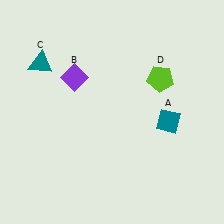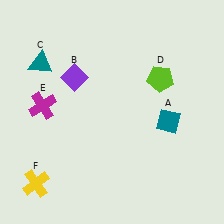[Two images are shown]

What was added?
A magenta cross (E), a yellow cross (F) were added in Image 2.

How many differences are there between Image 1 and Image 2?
There are 2 differences between the two images.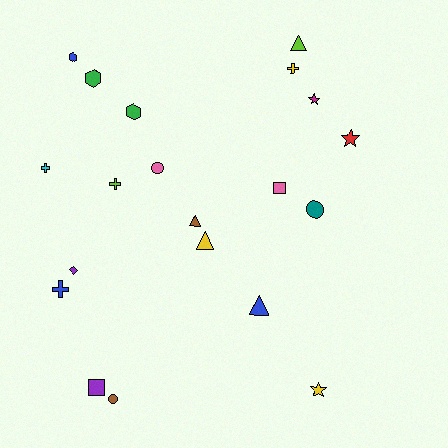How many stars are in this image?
There are 3 stars.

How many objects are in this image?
There are 20 objects.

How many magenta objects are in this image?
There is 1 magenta object.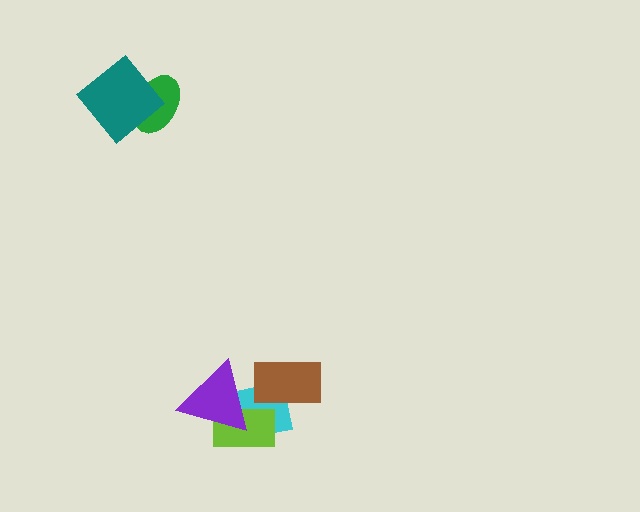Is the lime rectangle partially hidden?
Yes, it is partially covered by another shape.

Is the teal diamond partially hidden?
No, no other shape covers it.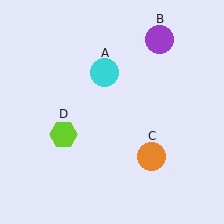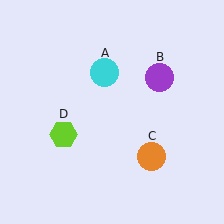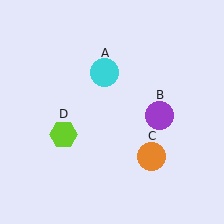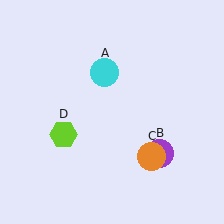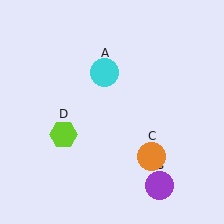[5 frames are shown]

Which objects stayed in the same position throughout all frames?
Cyan circle (object A) and orange circle (object C) and lime hexagon (object D) remained stationary.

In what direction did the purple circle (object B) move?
The purple circle (object B) moved down.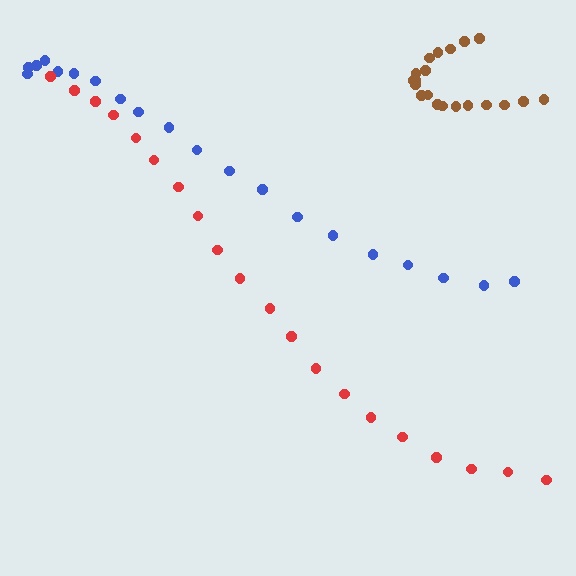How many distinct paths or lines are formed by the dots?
There are 3 distinct paths.